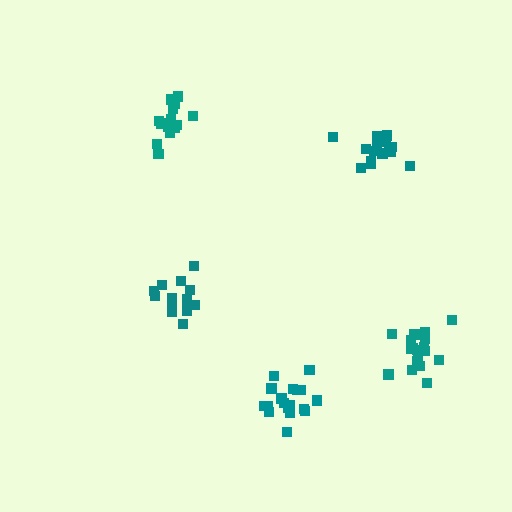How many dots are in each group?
Group 1: 15 dots, Group 2: 14 dots, Group 3: 15 dots, Group 4: 18 dots, Group 5: 18 dots (80 total).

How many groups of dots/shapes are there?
There are 5 groups.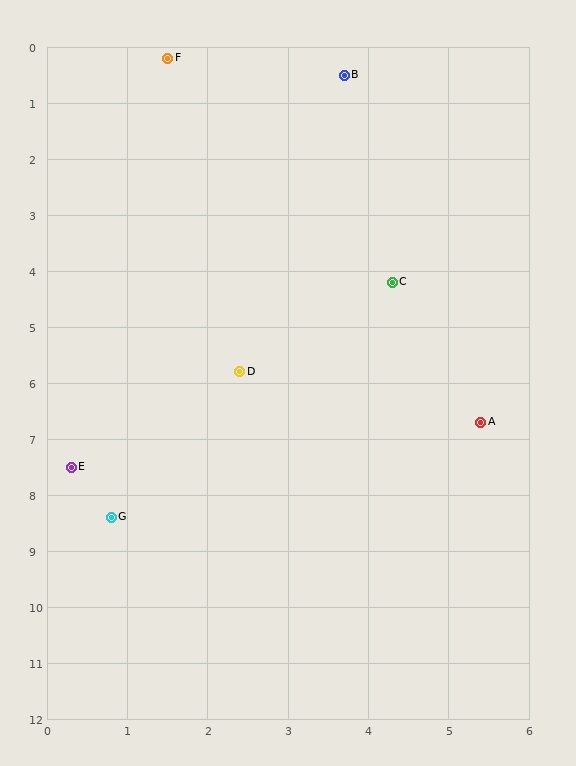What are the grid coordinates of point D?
Point D is at approximately (2.4, 5.8).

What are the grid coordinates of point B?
Point B is at approximately (3.7, 0.5).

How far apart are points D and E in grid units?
Points D and E are about 2.7 grid units apart.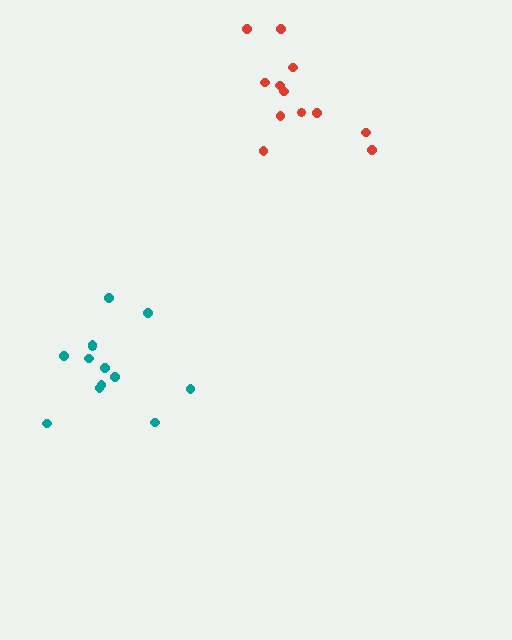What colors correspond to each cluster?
The clusters are colored: teal, red.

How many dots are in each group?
Group 1: 13 dots, Group 2: 12 dots (25 total).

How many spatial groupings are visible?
There are 2 spatial groupings.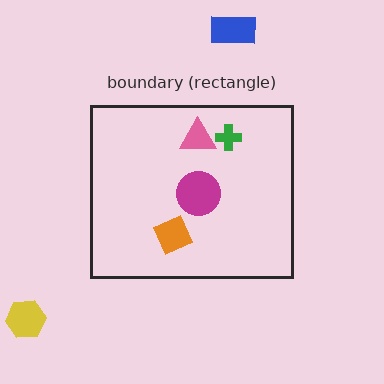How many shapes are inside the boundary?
4 inside, 2 outside.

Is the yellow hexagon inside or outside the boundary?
Outside.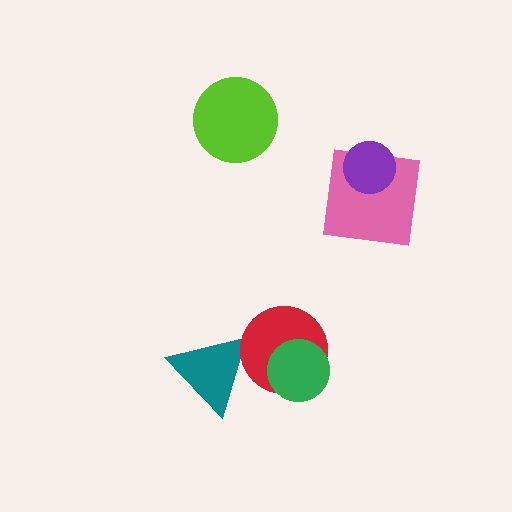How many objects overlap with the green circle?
1 object overlaps with the green circle.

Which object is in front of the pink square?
The purple circle is in front of the pink square.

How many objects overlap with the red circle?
2 objects overlap with the red circle.